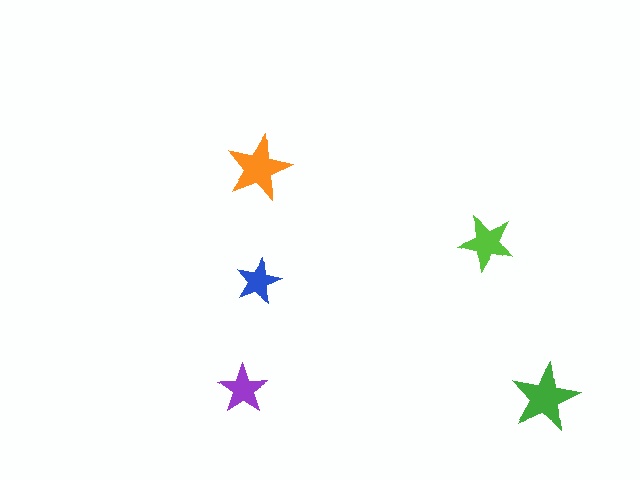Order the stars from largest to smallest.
the green one, the orange one, the lime one, the purple one, the blue one.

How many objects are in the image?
There are 5 objects in the image.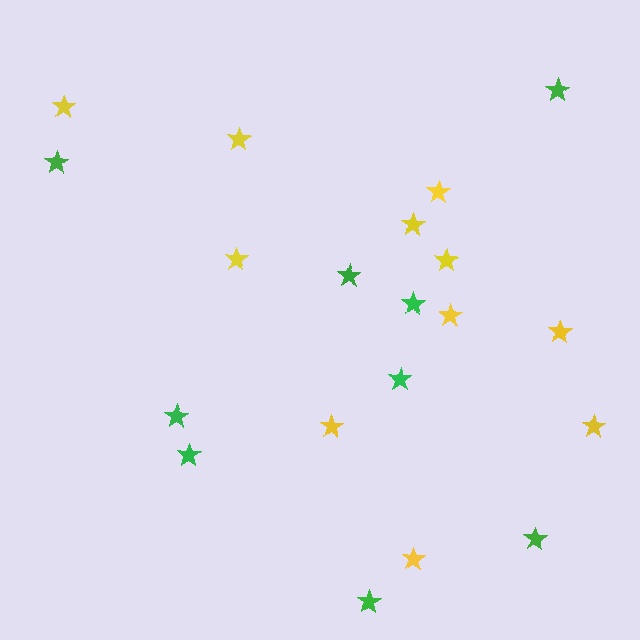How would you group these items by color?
There are 2 groups: one group of yellow stars (11) and one group of green stars (9).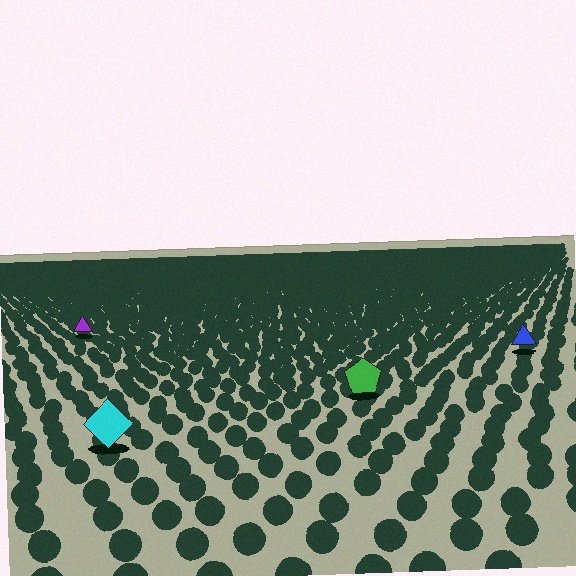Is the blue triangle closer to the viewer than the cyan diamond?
No. The cyan diamond is closer — you can tell from the texture gradient: the ground texture is coarser near it.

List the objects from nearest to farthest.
From nearest to farthest: the cyan diamond, the green pentagon, the blue triangle, the purple triangle.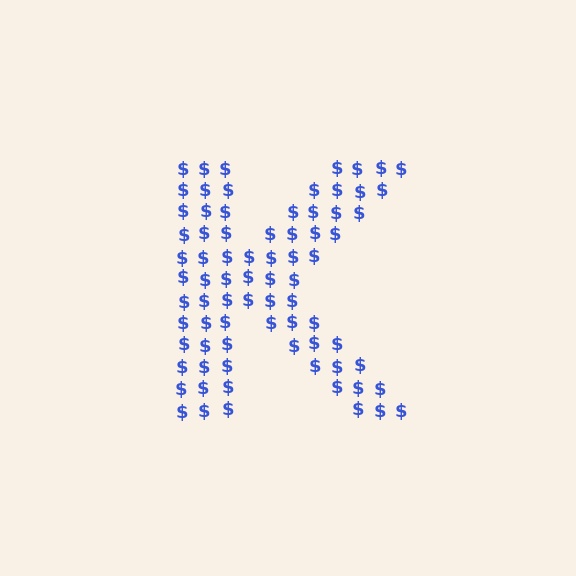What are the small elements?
The small elements are dollar signs.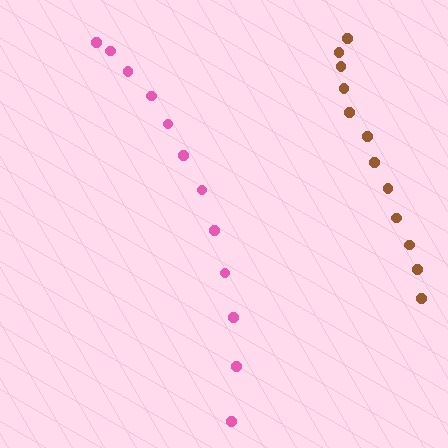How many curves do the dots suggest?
There are 2 distinct paths.